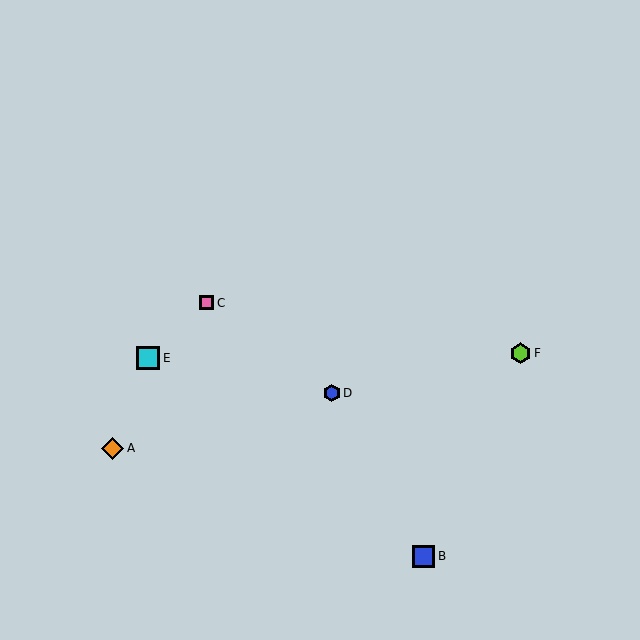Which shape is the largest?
The cyan square (labeled E) is the largest.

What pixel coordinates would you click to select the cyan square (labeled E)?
Click at (148, 358) to select the cyan square E.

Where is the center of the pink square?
The center of the pink square is at (207, 303).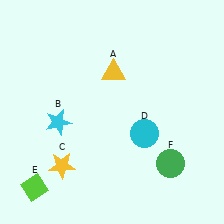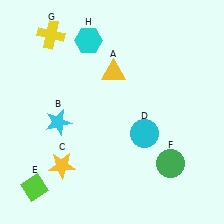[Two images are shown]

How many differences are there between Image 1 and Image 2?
There are 2 differences between the two images.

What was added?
A yellow cross (G), a cyan hexagon (H) were added in Image 2.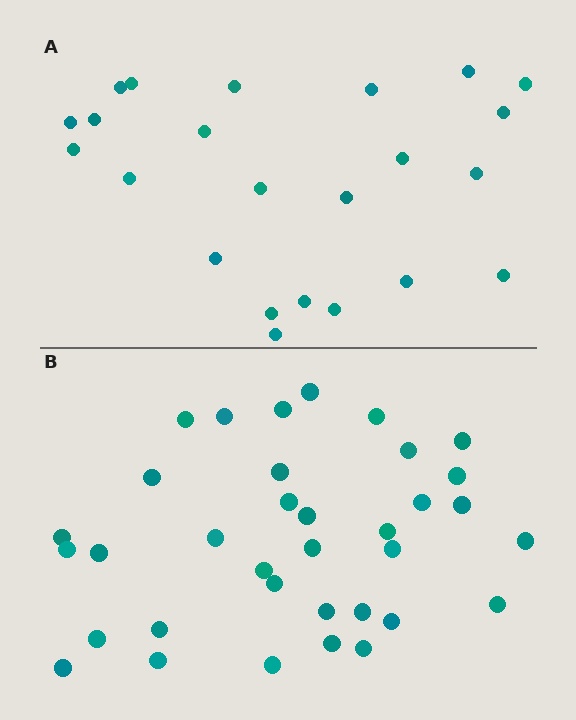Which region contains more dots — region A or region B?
Region B (the bottom region) has more dots.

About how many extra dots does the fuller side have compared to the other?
Region B has roughly 12 or so more dots than region A.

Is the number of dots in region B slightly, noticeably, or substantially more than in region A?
Region B has substantially more. The ratio is roughly 1.5 to 1.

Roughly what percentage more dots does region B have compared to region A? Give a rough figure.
About 50% more.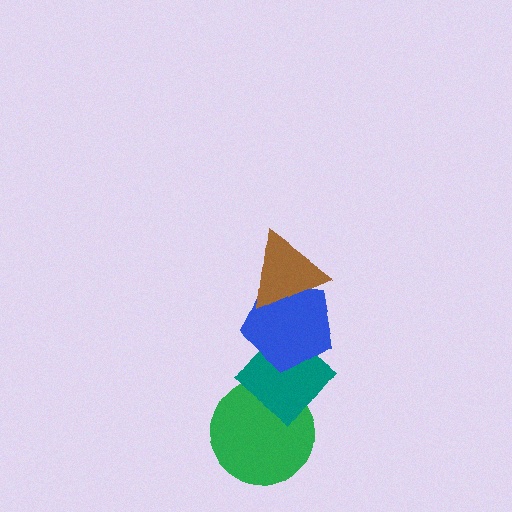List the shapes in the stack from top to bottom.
From top to bottom: the brown triangle, the blue pentagon, the teal diamond, the green circle.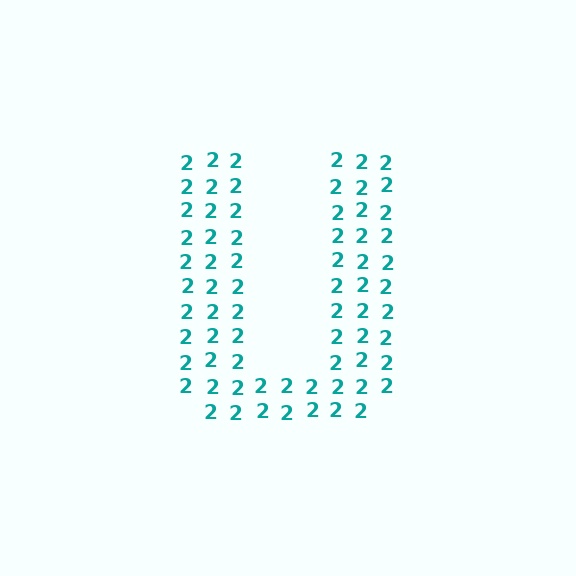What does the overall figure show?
The overall figure shows the letter U.